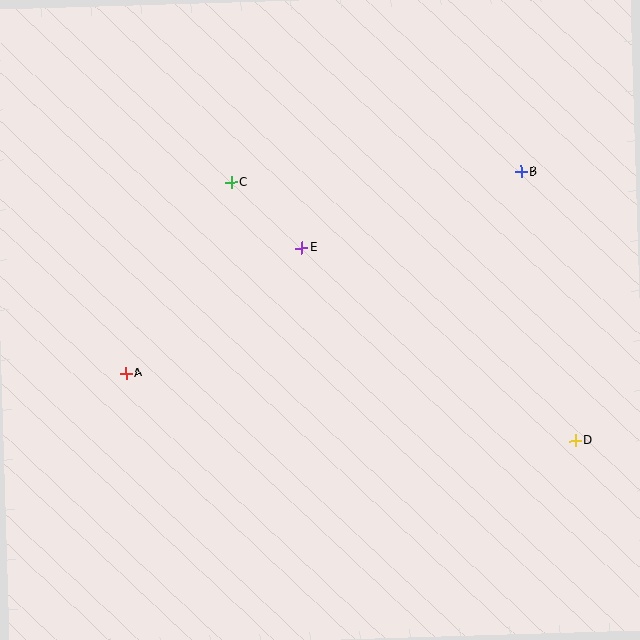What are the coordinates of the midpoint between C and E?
The midpoint between C and E is at (266, 215).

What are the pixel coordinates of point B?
Point B is at (521, 172).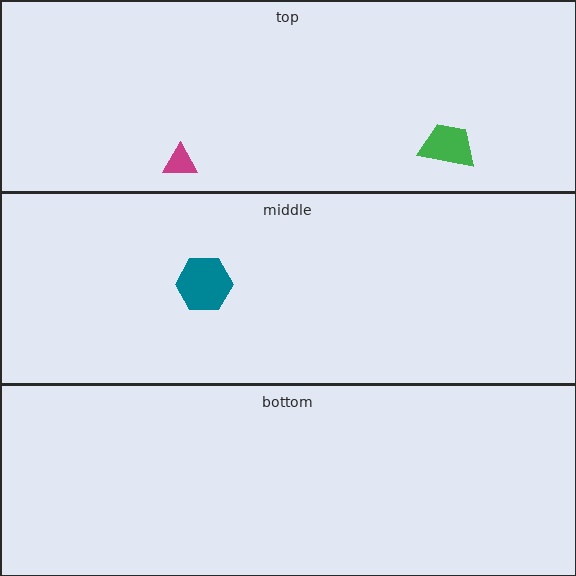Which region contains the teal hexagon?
The middle region.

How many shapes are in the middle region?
1.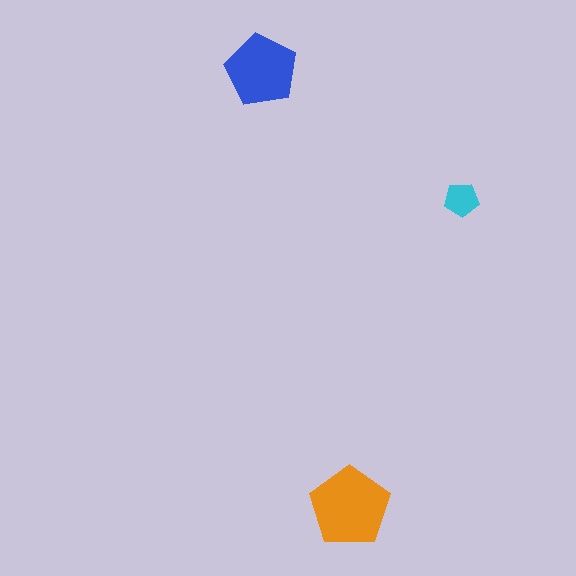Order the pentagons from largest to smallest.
the orange one, the blue one, the cyan one.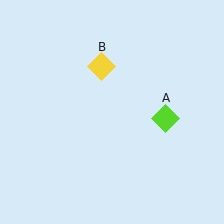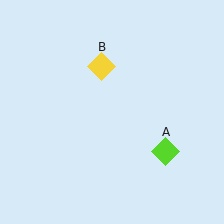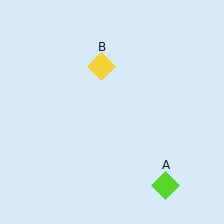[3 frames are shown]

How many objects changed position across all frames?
1 object changed position: lime diamond (object A).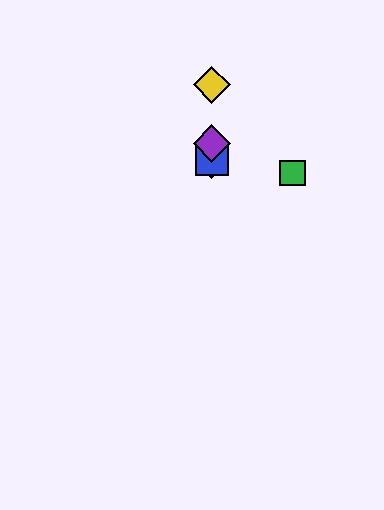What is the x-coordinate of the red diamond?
The red diamond is at x≈212.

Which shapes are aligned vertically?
The red diamond, the blue square, the yellow diamond, the purple diamond are aligned vertically.